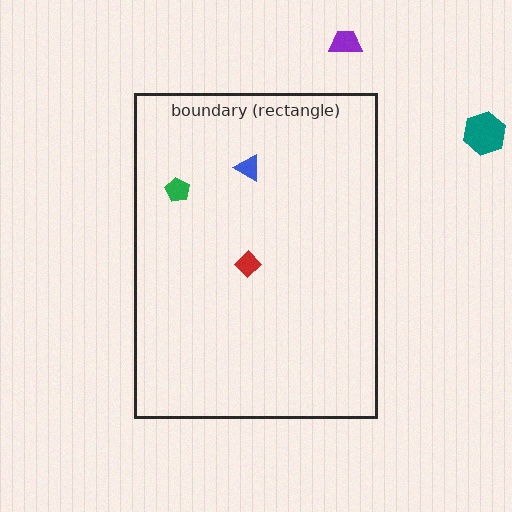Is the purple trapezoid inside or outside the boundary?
Outside.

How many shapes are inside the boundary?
3 inside, 2 outside.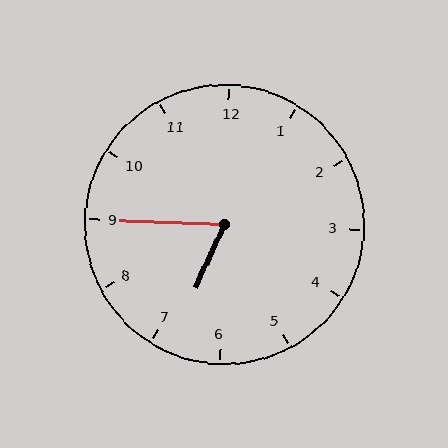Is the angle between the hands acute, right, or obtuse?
It is acute.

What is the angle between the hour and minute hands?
Approximately 68 degrees.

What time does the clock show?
6:45.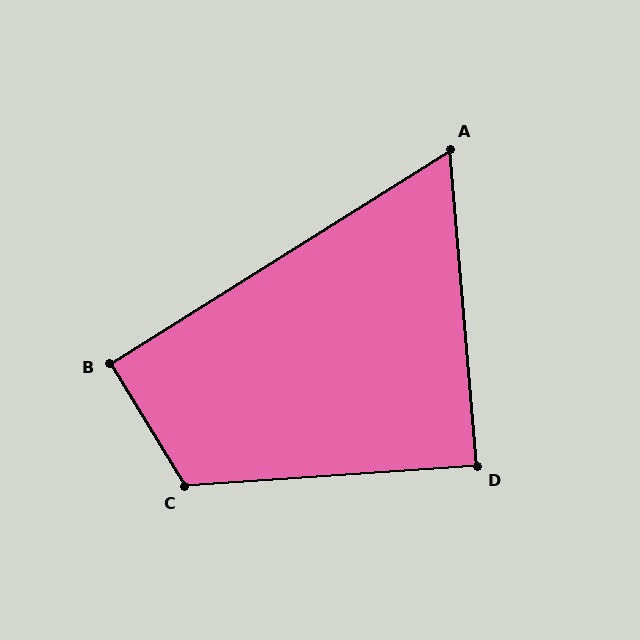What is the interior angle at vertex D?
Approximately 89 degrees (approximately right).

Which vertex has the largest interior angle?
C, at approximately 117 degrees.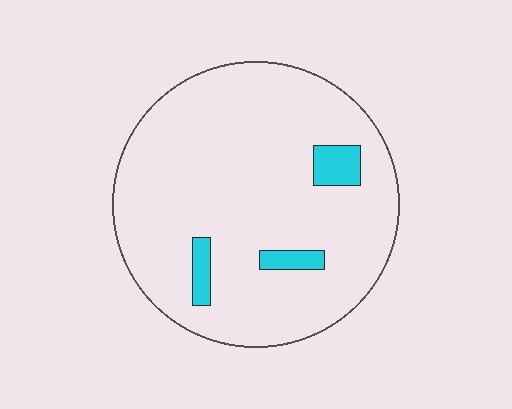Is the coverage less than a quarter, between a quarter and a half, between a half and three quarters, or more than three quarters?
Less than a quarter.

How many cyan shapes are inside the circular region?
3.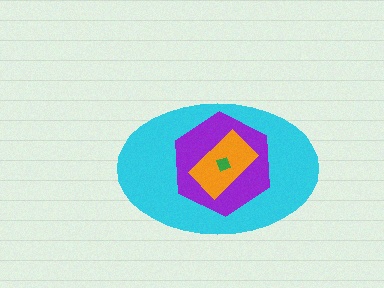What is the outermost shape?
The cyan ellipse.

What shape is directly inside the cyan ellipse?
The purple hexagon.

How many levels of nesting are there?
4.